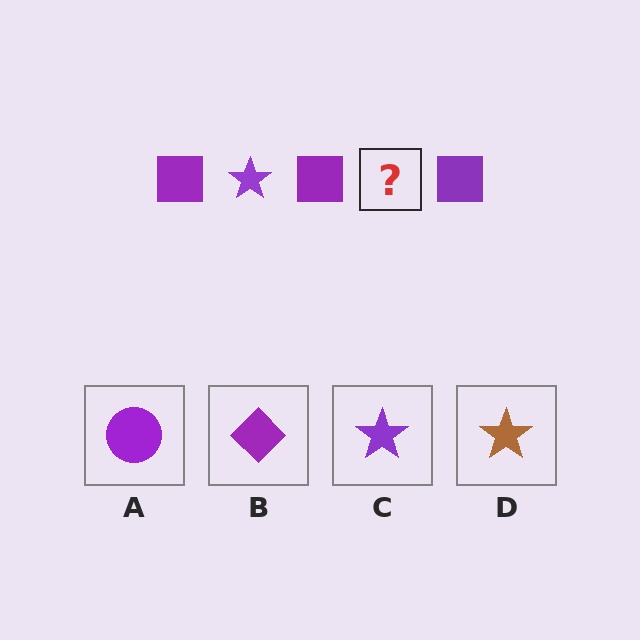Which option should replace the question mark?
Option C.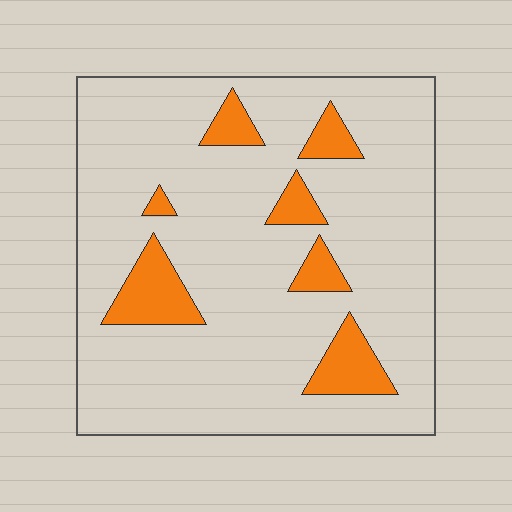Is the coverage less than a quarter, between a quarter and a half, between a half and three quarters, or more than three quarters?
Less than a quarter.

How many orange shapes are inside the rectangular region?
7.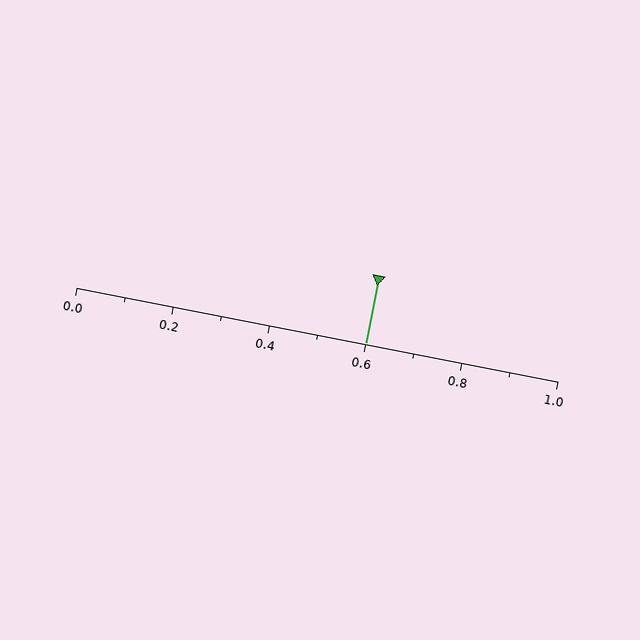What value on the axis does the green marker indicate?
The marker indicates approximately 0.6.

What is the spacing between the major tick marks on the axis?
The major ticks are spaced 0.2 apart.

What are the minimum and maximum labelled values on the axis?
The axis runs from 0.0 to 1.0.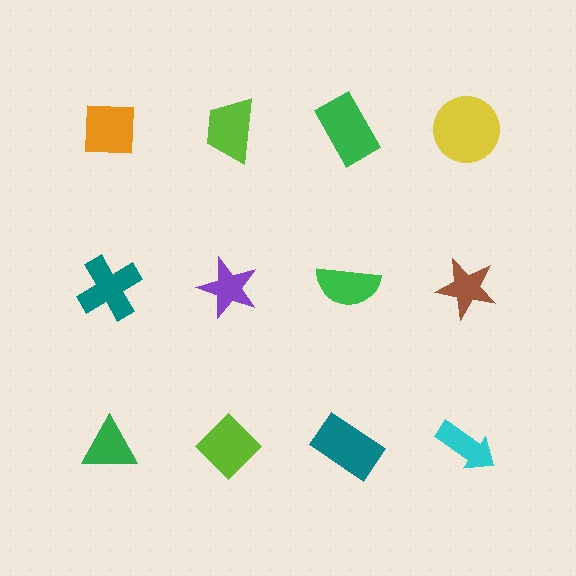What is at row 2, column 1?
A teal cross.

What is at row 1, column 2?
A lime trapezoid.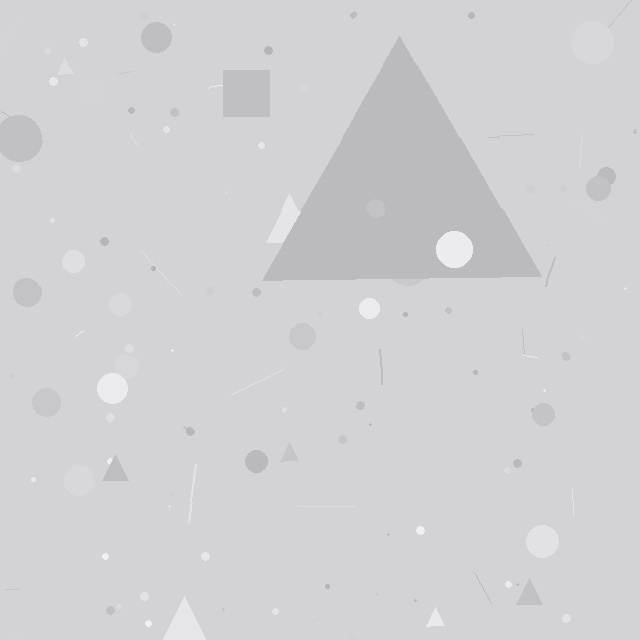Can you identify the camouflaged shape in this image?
The camouflaged shape is a triangle.